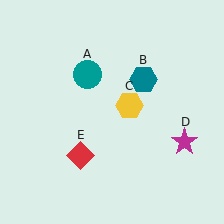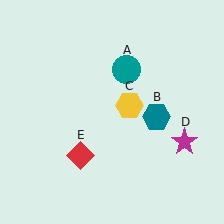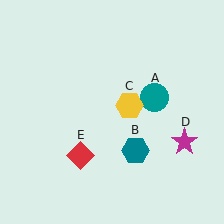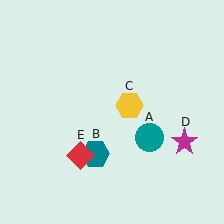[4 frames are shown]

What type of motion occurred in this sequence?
The teal circle (object A), teal hexagon (object B) rotated clockwise around the center of the scene.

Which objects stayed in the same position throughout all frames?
Yellow hexagon (object C) and magenta star (object D) and red diamond (object E) remained stationary.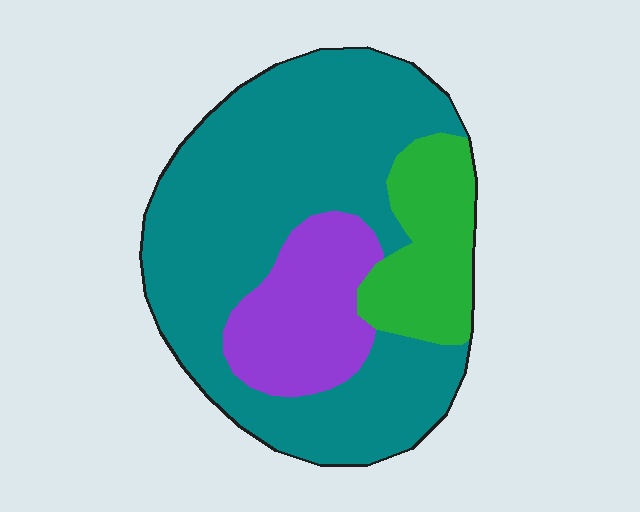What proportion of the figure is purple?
Purple takes up about one sixth (1/6) of the figure.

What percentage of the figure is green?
Green takes up about one sixth (1/6) of the figure.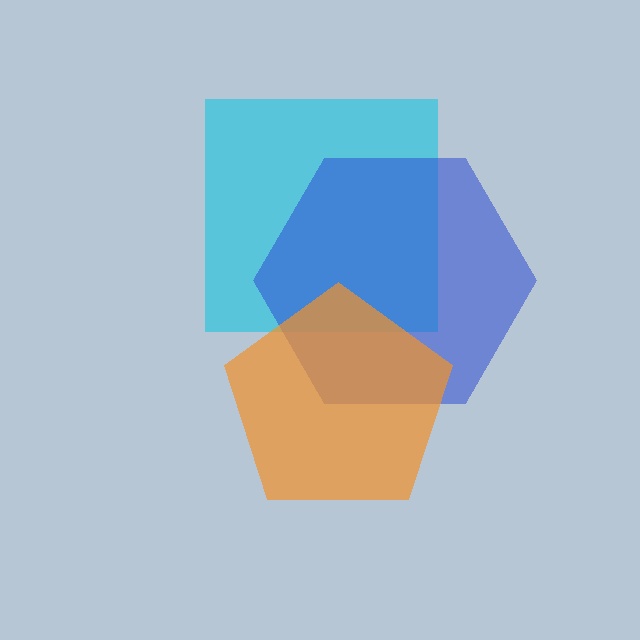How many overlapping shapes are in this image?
There are 3 overlapping shapes in the image.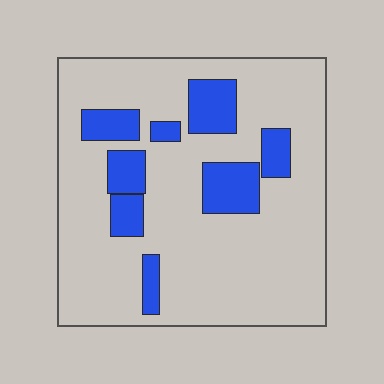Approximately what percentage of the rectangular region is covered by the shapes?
Approximately 20%.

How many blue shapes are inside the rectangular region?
8.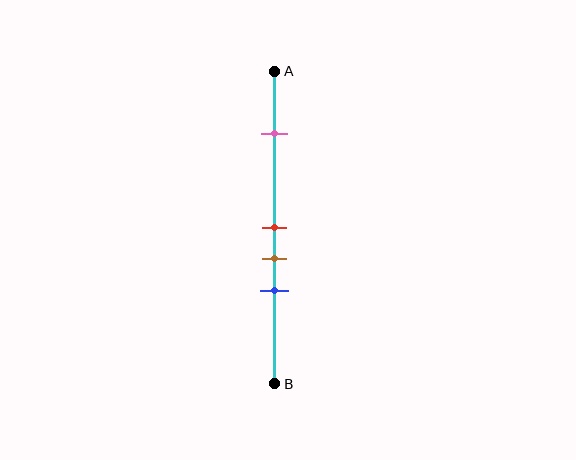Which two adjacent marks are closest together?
The red and brown marks are the closest adjacent pair.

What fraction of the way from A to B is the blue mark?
The blue mark is approximately 70% (0.7) of the way from A to B.